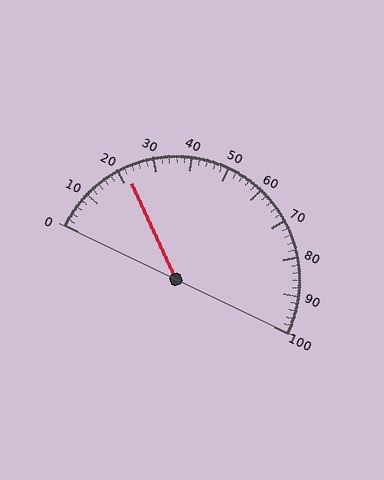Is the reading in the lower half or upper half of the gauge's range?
The reading is in the lower half of the range (0 to 100).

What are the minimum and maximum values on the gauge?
The gauge ranges from 0 to 100.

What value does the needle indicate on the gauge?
The needle indicates approximately 22.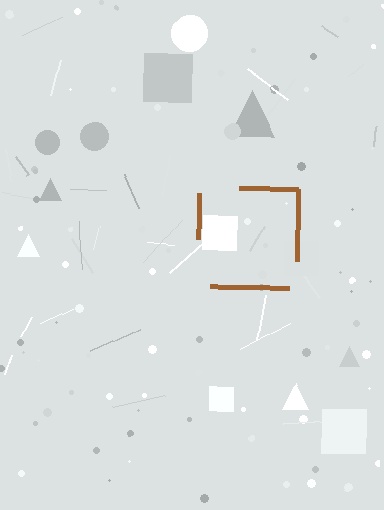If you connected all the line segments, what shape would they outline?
They would outline a square.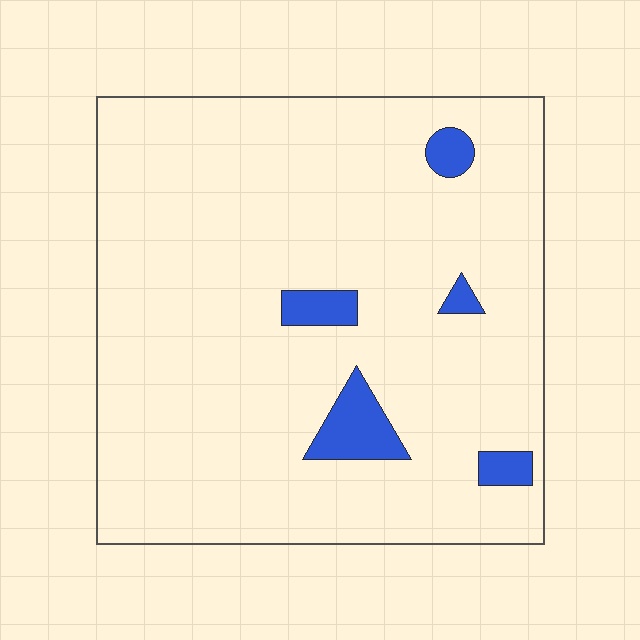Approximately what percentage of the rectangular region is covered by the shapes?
Approximately 5%.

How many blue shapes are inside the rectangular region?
5.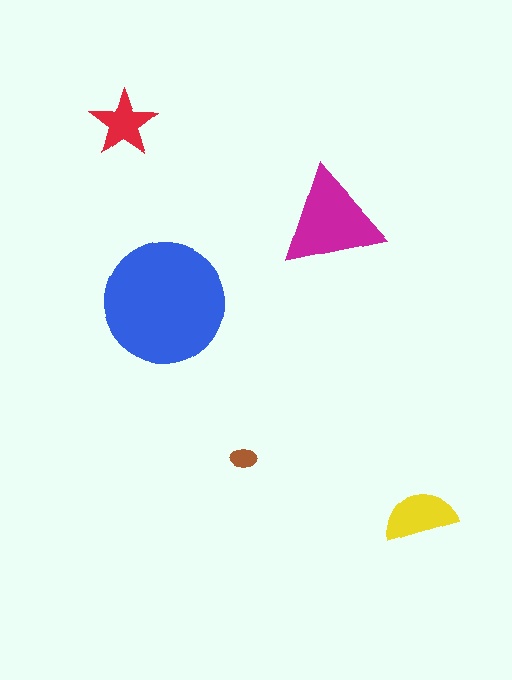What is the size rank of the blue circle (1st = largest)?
1st.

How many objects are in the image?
There are 5 objects in the image.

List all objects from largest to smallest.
The blue circle, the magenta triangle, the yellow semicircle, the red star, the brown ellipse.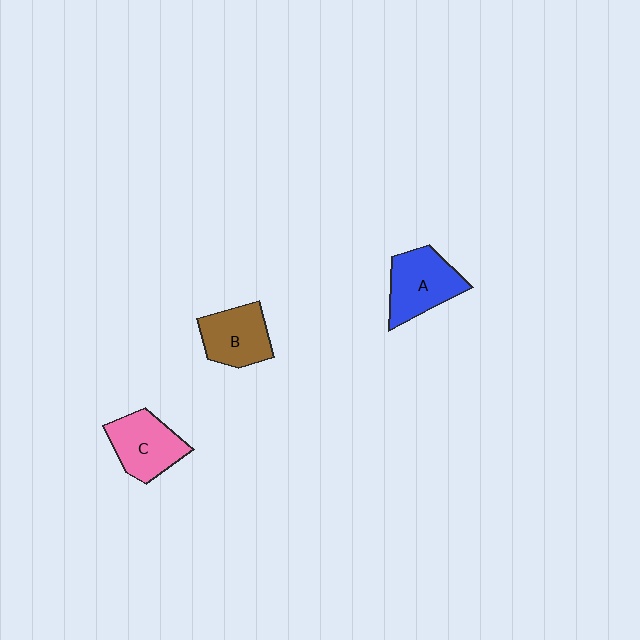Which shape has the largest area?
Shape A (blue).